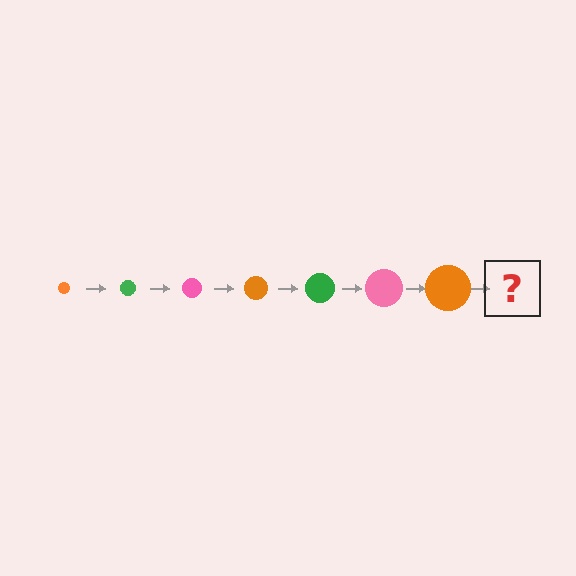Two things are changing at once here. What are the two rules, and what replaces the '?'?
The two rules are that the circle grows larger each step and the color cycles through orange, green, and pink. The '?' should be a green circle, larger than the previous one.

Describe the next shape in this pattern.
It should be a green circle, larger than the previous one.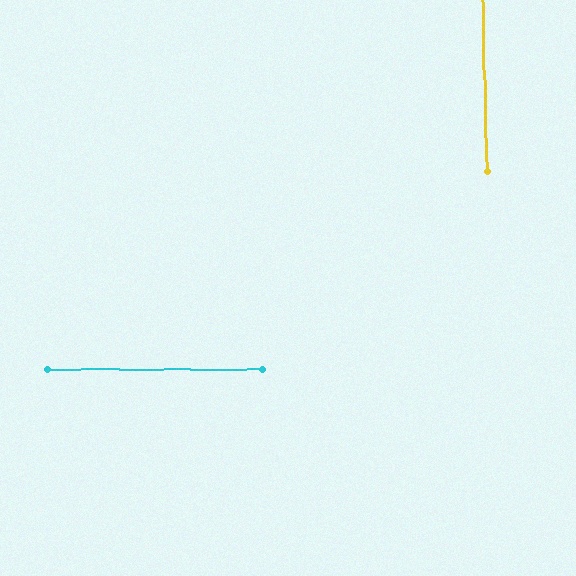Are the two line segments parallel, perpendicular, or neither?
Perpendicular — they meet at approximately 88°.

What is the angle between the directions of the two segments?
Approximately 88 degrees.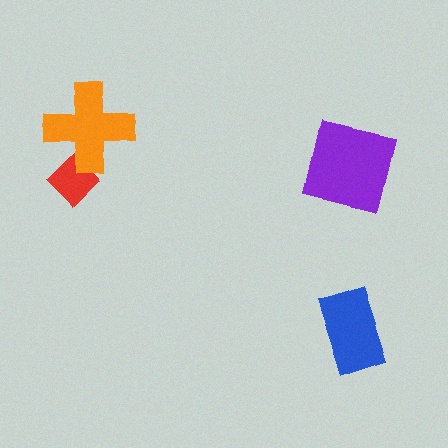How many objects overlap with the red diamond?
1 object overlaps with the red diamond.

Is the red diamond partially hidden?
Yes, it is partially covered by another shape.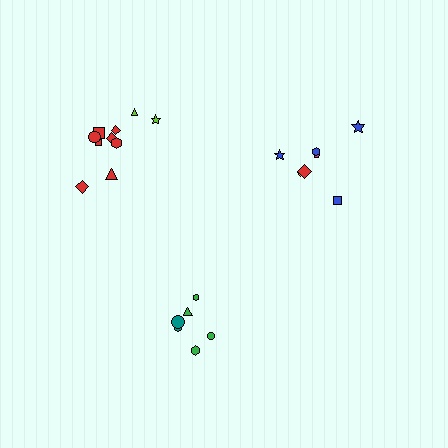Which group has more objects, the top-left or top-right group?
The top-left group.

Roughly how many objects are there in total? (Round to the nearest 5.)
Roughly 25 objects in total.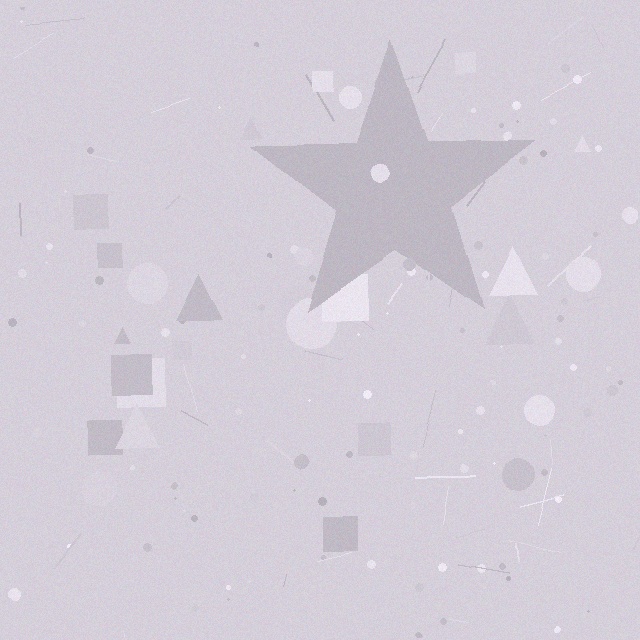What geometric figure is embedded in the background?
A star is embedded in the background.